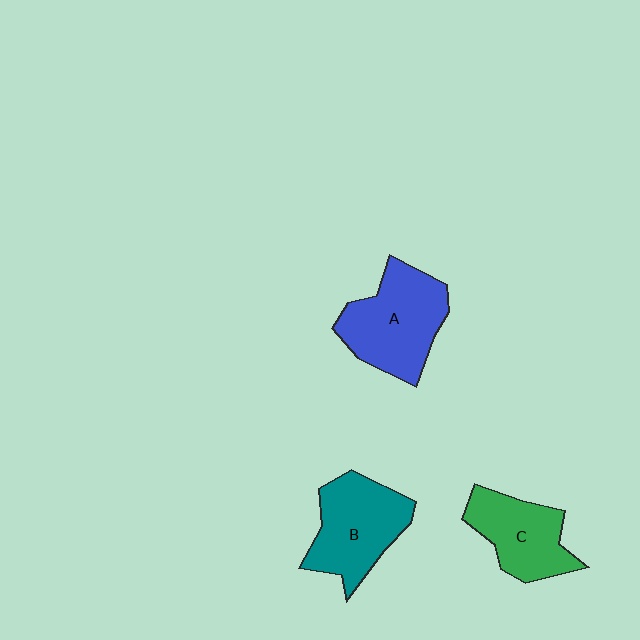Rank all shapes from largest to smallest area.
From largest to smallest: A (blue), B (teal), C (green).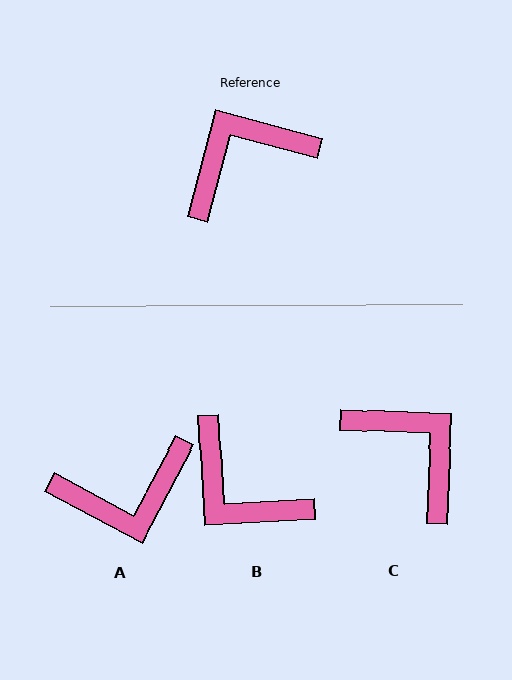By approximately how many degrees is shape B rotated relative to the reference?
Approximately 108 degrees counter-clockwise.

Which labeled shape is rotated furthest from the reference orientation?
A, about 167 degrees away.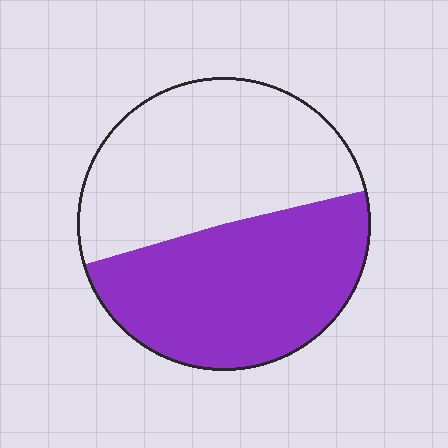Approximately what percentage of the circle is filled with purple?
Approximately 50%.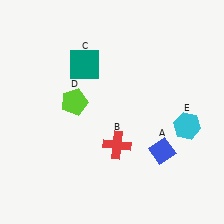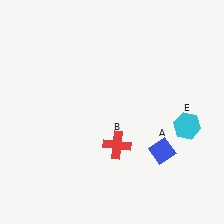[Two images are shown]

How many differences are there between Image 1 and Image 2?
There are 2 differences between the two images.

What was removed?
The lime pentagon (D), the teal square (C) were removed in Image 2.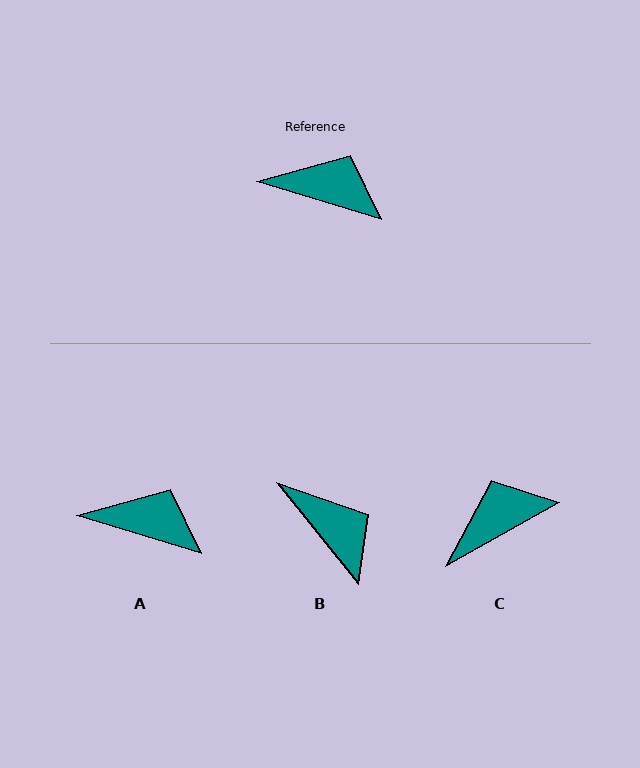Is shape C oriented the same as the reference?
No, it is off by about 46 degrees.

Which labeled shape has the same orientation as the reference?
A.